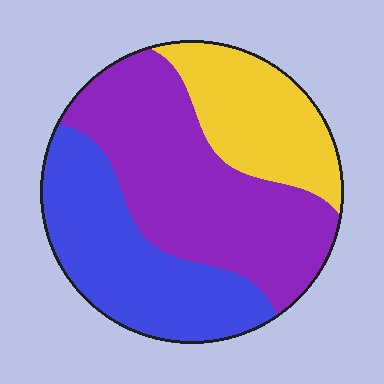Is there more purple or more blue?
Purple.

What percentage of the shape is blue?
Blue takes up about one third (1/3) of the shape.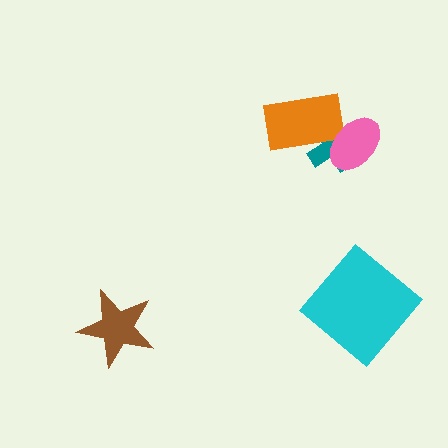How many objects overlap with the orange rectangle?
2 objects overlap with the orange rectangle.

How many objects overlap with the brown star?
0 objects overlap with the brown star.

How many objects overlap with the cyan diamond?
0 objects overlap with the cyan diamond.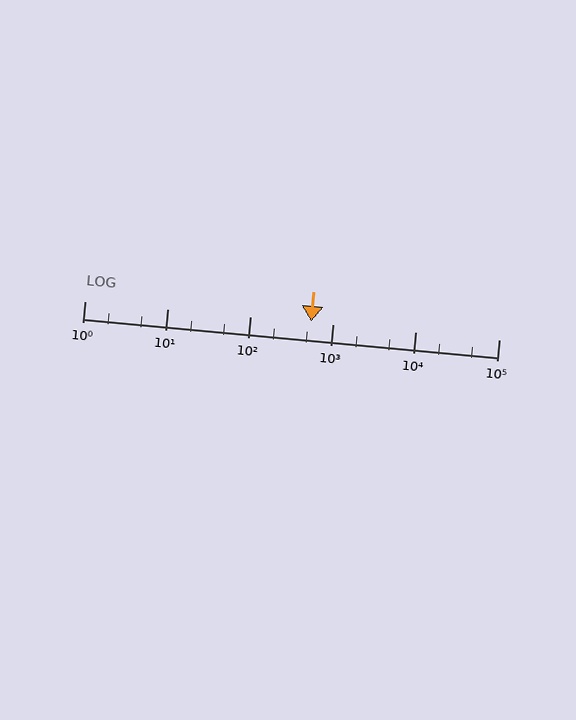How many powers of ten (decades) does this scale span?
The scale spans 5 decades, from 1 to 100000.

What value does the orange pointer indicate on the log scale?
The pointer indicates approximately 550.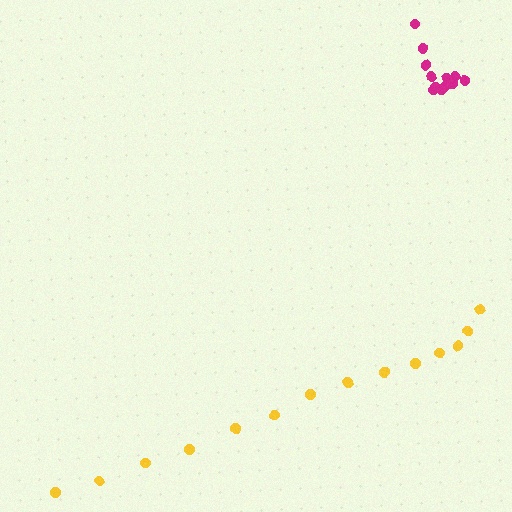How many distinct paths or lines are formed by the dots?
There are 2 distinct paths.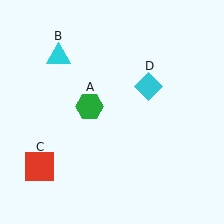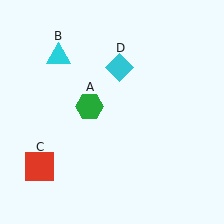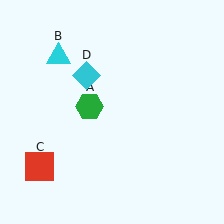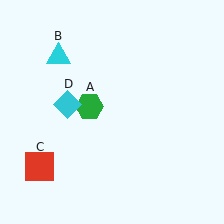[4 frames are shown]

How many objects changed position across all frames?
1 object changed position: cyan diamond (object D).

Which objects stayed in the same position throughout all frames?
Green hexagon (object A) and cyan triangle (object B) and red square (object C) remained stationary.